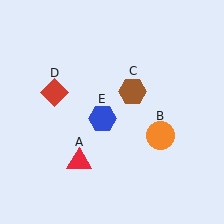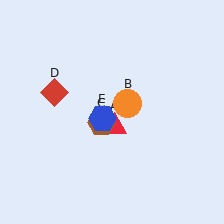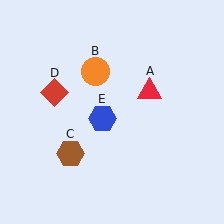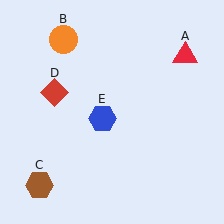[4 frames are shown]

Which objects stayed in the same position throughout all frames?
Red diamond (object D) and blue hexagon (object E) remained stationary.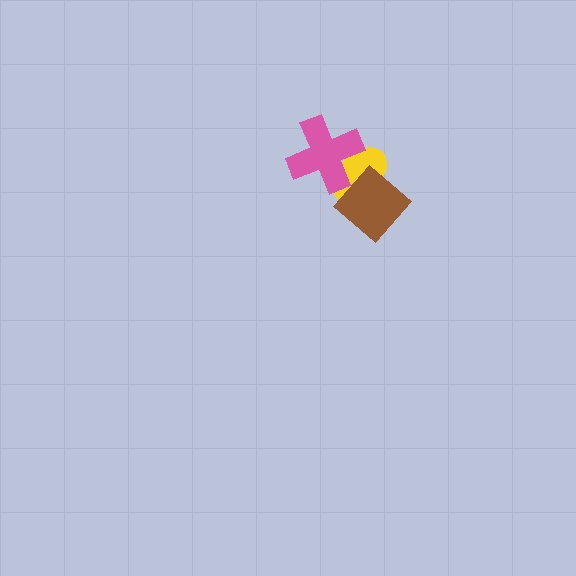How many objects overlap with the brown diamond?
2 objects overlap with the brown diamond.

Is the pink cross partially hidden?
Yes, it is partially covered by another shape.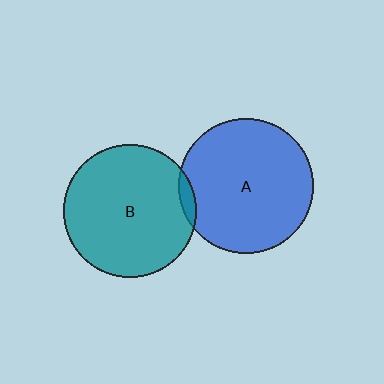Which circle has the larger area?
Circle A (blue).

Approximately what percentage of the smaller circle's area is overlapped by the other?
Approximately 5%.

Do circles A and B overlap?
Yes.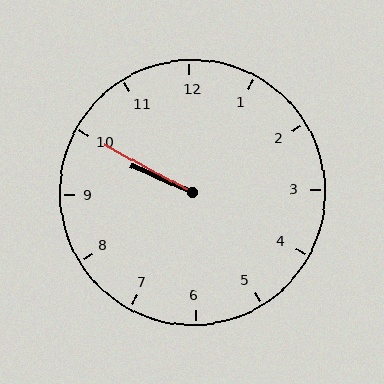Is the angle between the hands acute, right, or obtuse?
It is acute.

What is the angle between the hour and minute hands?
Approximately 5 degrees.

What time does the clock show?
9:50.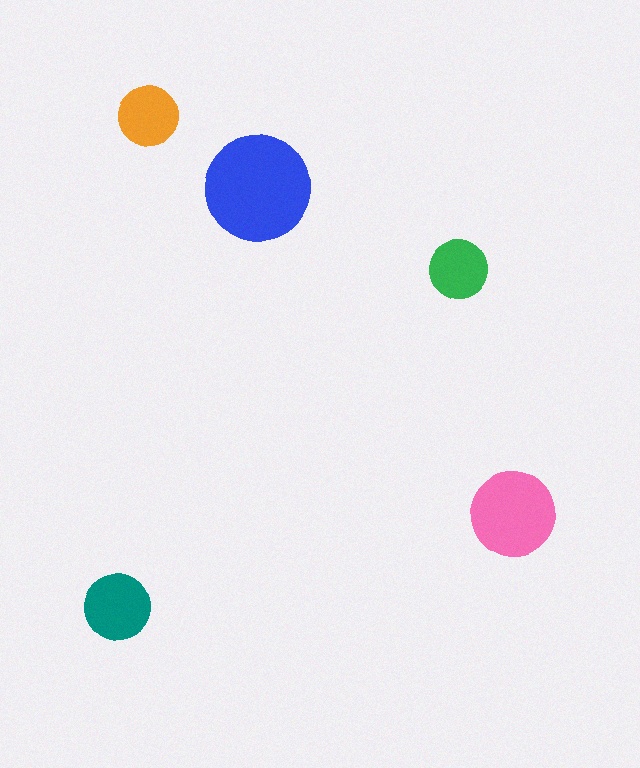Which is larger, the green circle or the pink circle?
The pink one.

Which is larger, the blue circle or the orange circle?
The blue one.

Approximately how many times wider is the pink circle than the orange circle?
About 1.5 times wider.